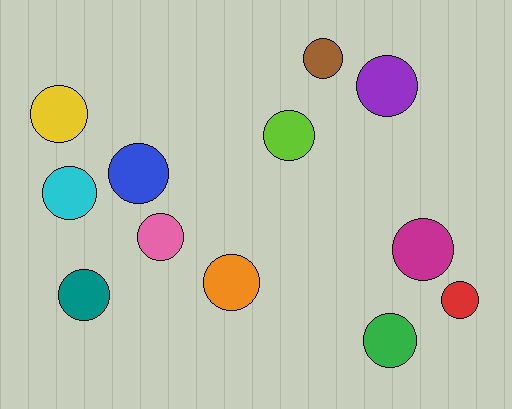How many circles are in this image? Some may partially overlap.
There are 12 circles.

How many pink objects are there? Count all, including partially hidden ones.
There is 1 pink object.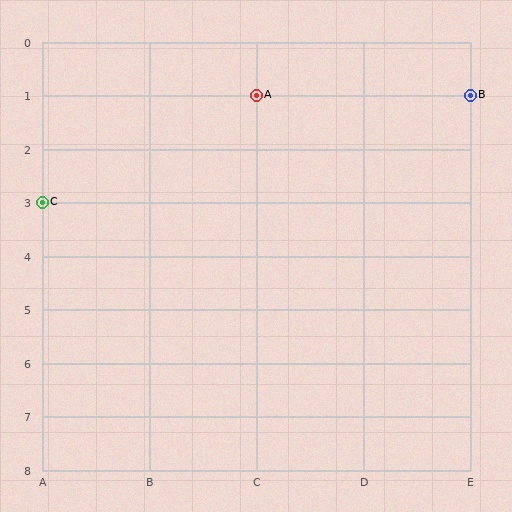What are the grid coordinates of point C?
Point C is at grid coordinates (A, 3).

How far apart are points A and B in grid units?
Points A and B are 2 columns apart.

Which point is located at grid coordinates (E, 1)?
Point B is at (E, 1).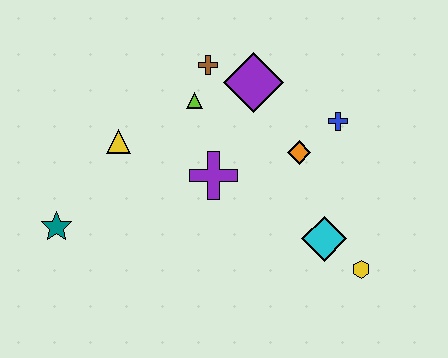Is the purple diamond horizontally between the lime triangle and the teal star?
No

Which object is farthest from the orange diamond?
The teal star is farthest from the orange diamond.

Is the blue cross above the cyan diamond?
Yes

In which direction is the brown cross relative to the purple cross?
The brown cross is above the purple cross.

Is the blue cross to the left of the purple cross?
No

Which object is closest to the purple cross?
The lime triangle is closest to the purple cross.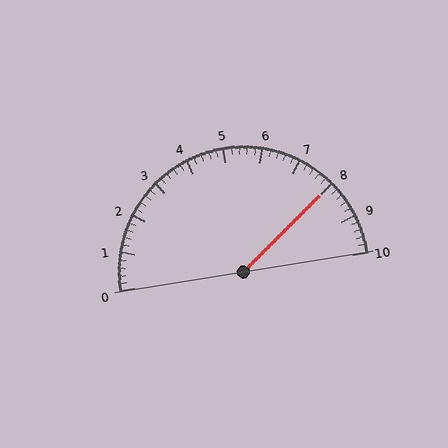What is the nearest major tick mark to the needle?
The nearest major tick mark is 8.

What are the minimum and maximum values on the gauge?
The gauge ranges from 0 to 10.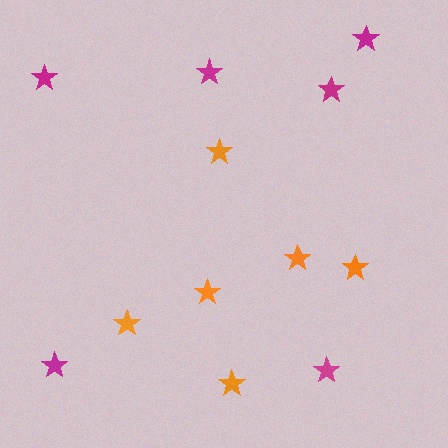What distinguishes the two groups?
There are 2 groups: one group of orange stars (6) and one group of magenta stars (6).